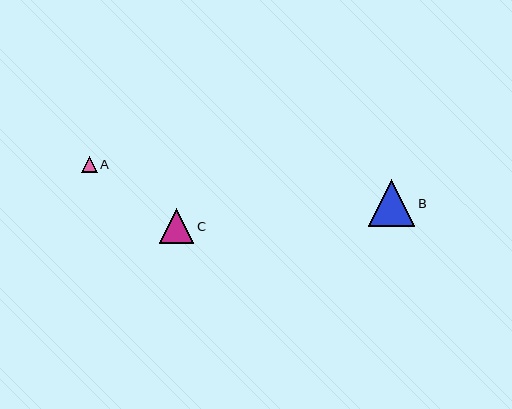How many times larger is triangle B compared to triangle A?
Triangle B is approximately 3.0 times the size of triangle A.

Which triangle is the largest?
Triangle B is the largest with a size of approximately 47 pixels.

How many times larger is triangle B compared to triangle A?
Triangle B is approximately 3.0 times the size of triangle A.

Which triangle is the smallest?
Triangle A is the smallest with a size of approximately 16 pixels.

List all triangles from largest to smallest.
From largest to smallest: B, C, A.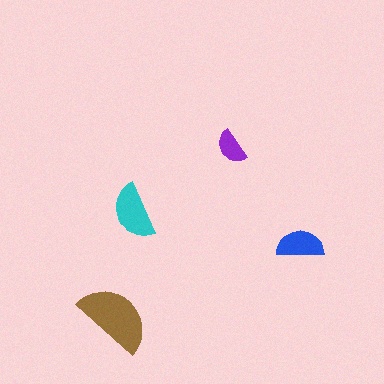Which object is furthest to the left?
The brown semicircle is leftmost.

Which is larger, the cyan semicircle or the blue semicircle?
The cyan one.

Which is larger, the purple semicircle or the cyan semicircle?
The cyan one.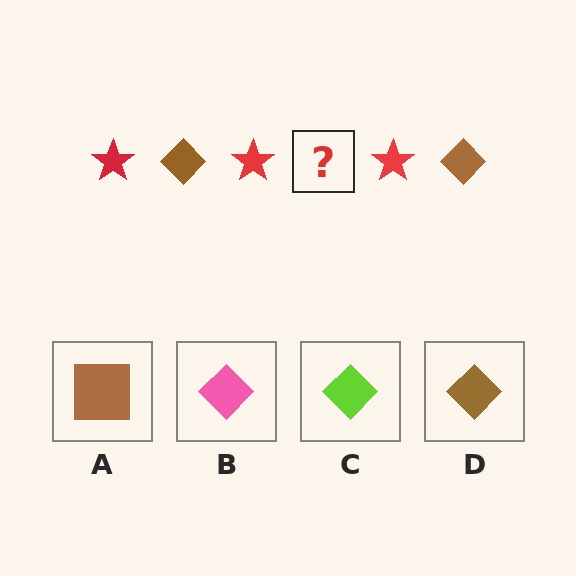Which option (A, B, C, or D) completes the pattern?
D.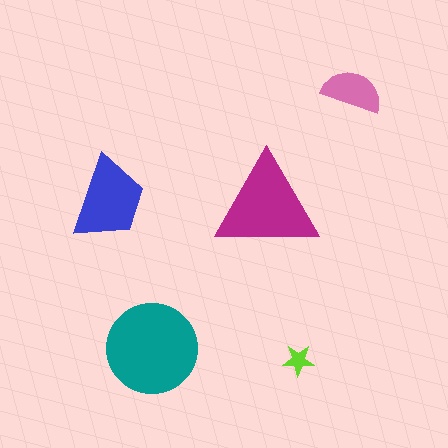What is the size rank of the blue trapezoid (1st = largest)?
3rd.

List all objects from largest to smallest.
The teal circle, the magenta triangle, the blue trapezoid, the pink semicircle, the lime star.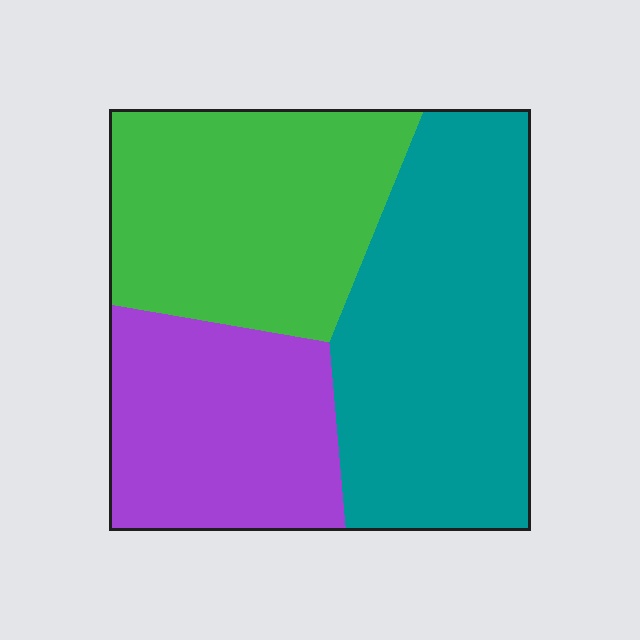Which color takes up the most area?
Teal, at roughly 40%.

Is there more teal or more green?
Teal.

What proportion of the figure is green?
Green takes up about one third (1/3) of the figure.